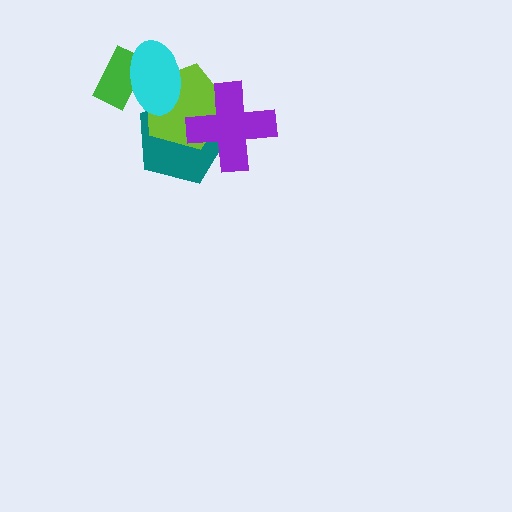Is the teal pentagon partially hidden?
Yes, it is partially covered by another shape.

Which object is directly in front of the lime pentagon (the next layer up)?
The cyan ellipse is directly in front of the lime pentagon.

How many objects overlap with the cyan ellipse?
3 objects overlap with the cyan ellipse.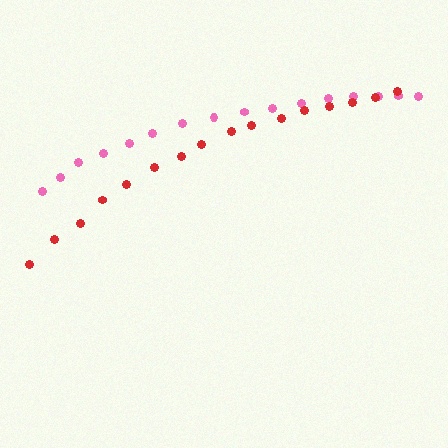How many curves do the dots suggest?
There are 2 distinct paths.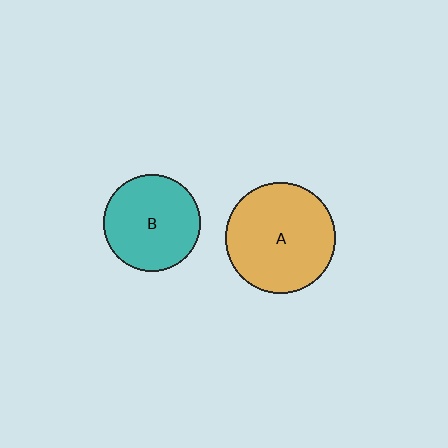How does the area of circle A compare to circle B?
Approximately 1.3 times.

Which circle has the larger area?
Circle A (orange).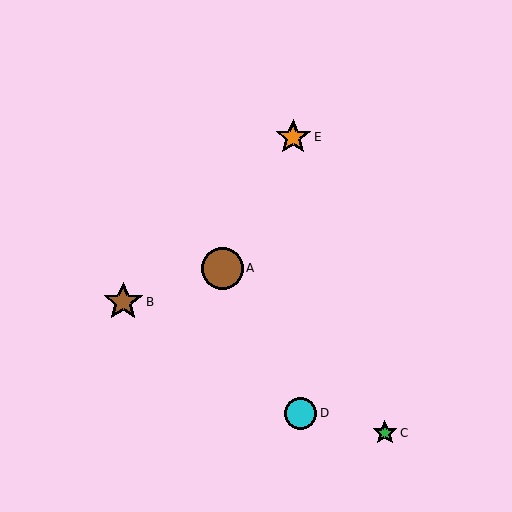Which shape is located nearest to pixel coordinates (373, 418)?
The green star (labeled C) at (385, 433) is nearest to that location.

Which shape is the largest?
The brown circle (labeled A) is the largest.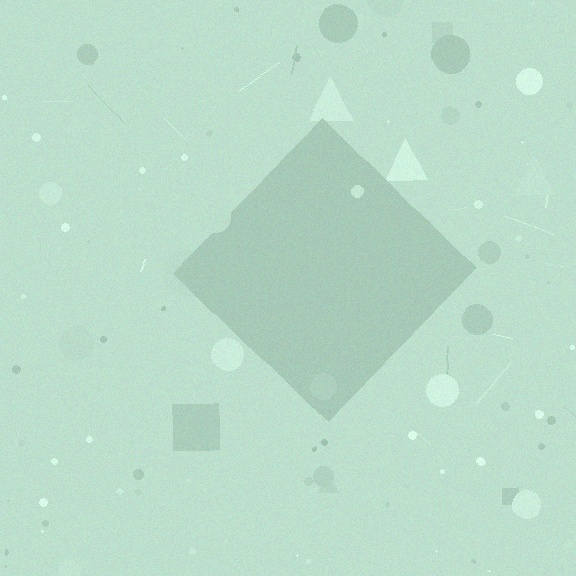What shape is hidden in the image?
A diamond is hidden in the image.